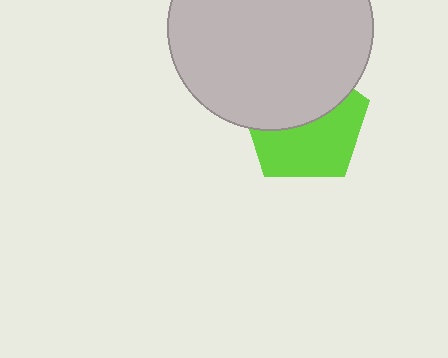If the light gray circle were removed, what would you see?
You would see the complete lime pentagon.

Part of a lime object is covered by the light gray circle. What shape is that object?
It is a pentagon.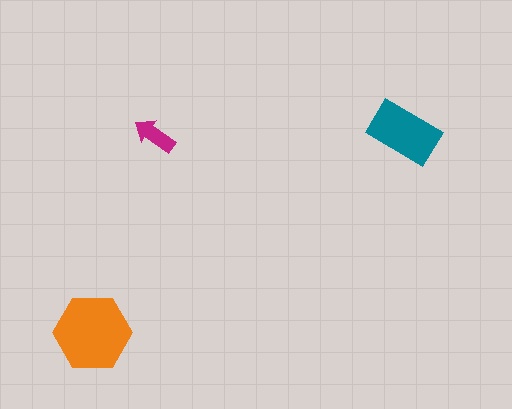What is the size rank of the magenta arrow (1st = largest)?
3rd.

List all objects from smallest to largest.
The magenta arrow, the teal rectangle, the orange hexagon.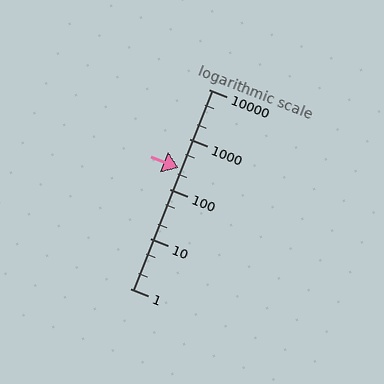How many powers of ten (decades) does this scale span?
The scale spans 4 decades, from 1 to 10000.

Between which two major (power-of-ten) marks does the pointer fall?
The pointer is between 100 and 1000.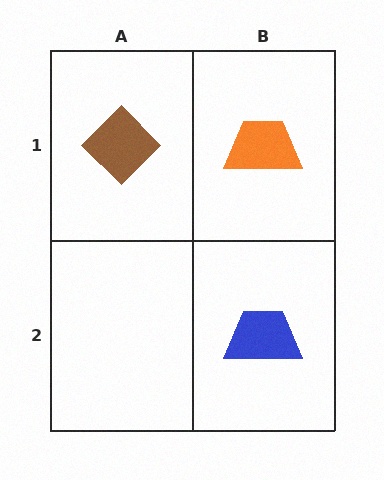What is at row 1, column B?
An orange trapezoid.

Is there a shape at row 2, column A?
No, that cell is empty.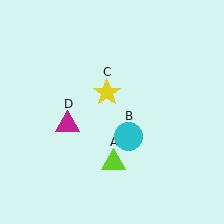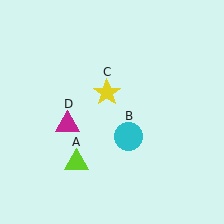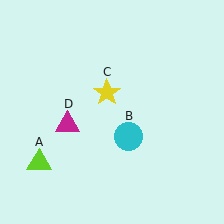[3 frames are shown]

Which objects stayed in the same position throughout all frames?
Cyan circle (object B) and yellow star (object C) and magenta triangle (object D) remained stationary.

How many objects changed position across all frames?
1 object changed position: lime triangle (object A).